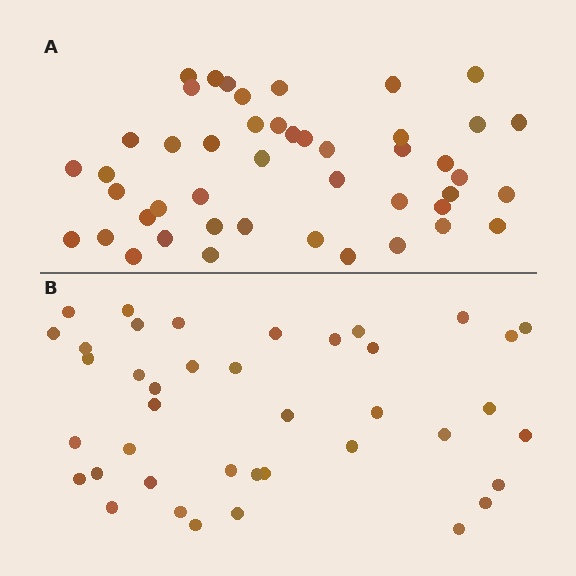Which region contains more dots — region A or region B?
Region A (the top region) has more dots.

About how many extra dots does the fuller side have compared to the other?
Region A has about 6 more dots than region B.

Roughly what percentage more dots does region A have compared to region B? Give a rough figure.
About 15% more.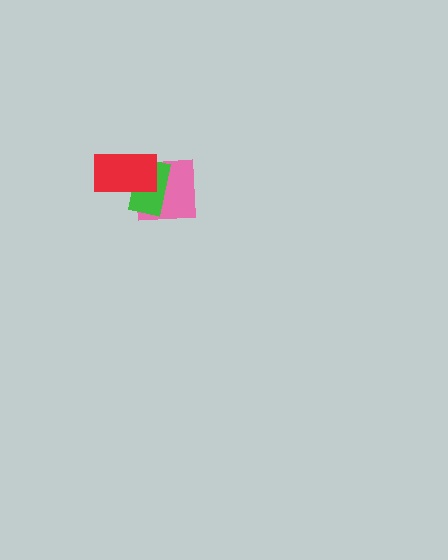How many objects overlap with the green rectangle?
2 objects overlap with the green rectangle.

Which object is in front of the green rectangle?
The red rectangle is in front of the green rectangle.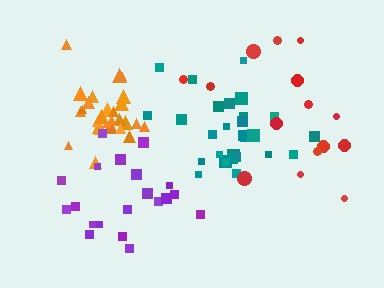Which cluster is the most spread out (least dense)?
Red.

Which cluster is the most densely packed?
Orange.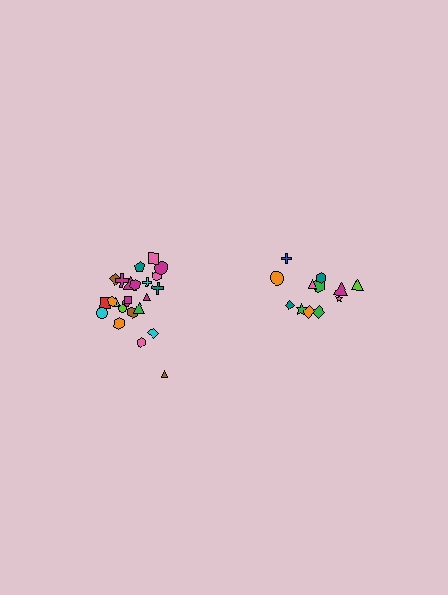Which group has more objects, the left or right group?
The left group.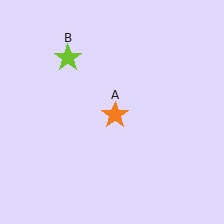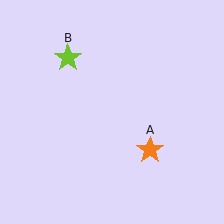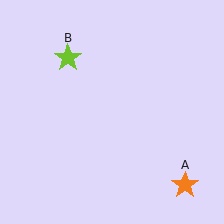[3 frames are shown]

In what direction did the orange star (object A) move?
The orange star (object A) moved down and to the right.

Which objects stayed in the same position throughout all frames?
Lime star (object B) remained stationary.